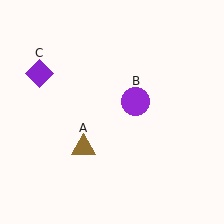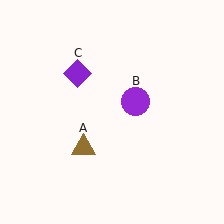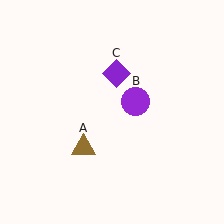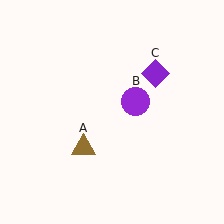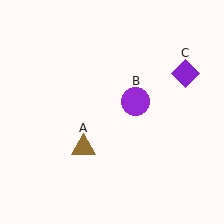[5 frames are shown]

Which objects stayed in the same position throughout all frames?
Brown triangle (object A) and purple circle (object B) remained stationary.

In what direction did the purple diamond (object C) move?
The purple diamond (object C) moved right.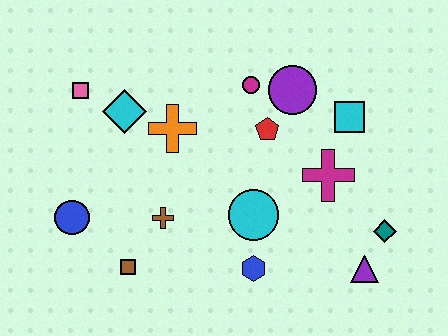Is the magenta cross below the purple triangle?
No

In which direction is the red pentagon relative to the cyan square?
The red pentagon is to the left of the cyan square.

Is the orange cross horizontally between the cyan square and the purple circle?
No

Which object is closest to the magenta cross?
The cyan square is closest to the magenta cross.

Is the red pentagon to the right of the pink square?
Yes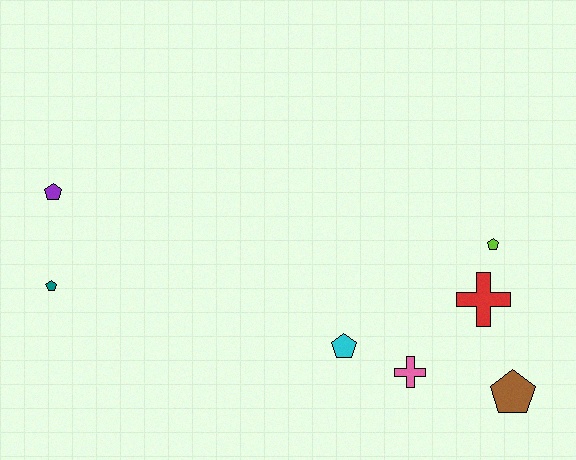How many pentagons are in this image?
There are 5 pentagons.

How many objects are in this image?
There are 7 objects.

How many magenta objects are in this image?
There are no magenta objects.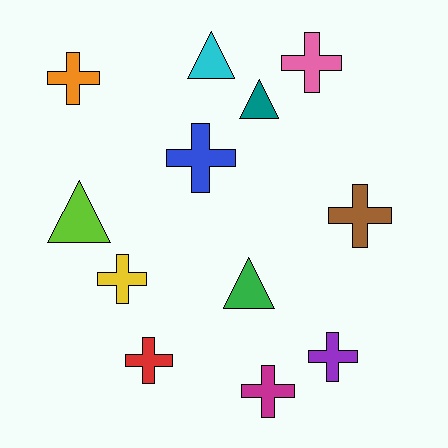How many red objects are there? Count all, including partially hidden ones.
There is 1 red object.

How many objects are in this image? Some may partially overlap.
There are 12 objects.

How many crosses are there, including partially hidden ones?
There are 8 crosses.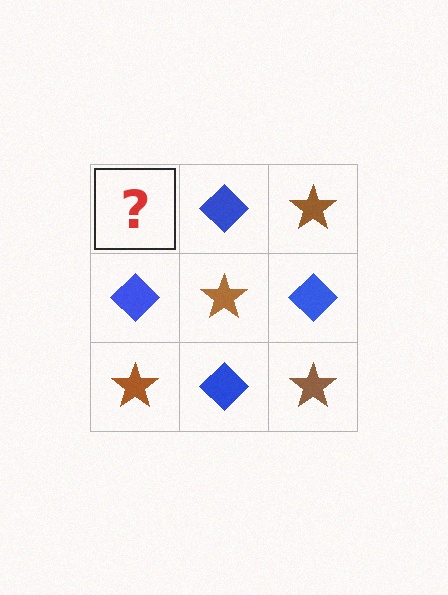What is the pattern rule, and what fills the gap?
The rule is that it alternates brown star and blue diamond in a checkerboard pattern. The gap should be filled with a brown star.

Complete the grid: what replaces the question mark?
The question mark should be replaced with a brown star.